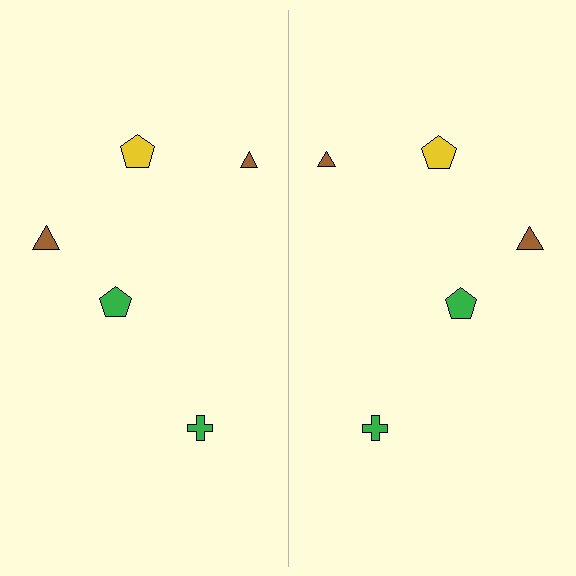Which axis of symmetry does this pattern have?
The pattern has a vertical axis of symmetry running through the center of the image.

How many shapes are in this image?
There are 10 shapes in this image.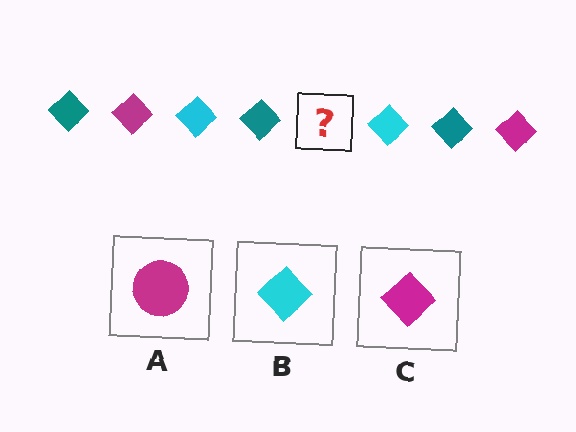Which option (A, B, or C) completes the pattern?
C.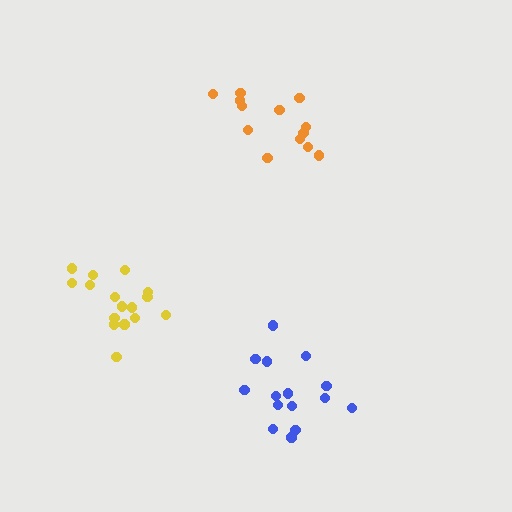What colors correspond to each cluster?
The clusters are colored: blue, orange, yellow.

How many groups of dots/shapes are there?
There are 3 groups.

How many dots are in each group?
Group 1: 15 dots, Group 2: 13 dots, Group 3: 16 dots (44 total).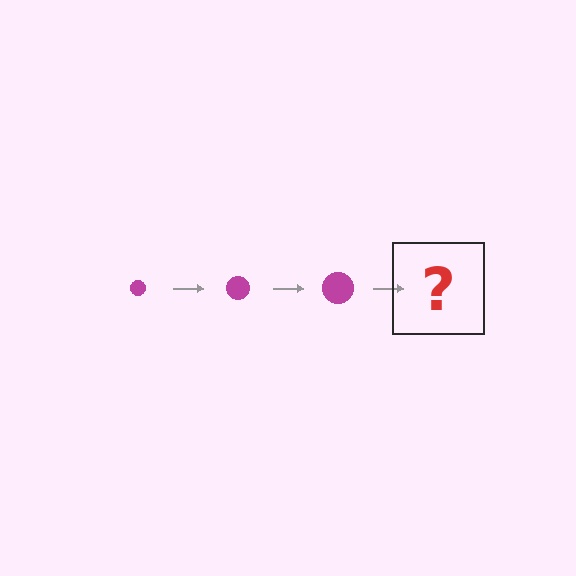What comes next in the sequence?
The next element should be a magenta circle, larger than the previous one.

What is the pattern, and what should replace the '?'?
The pattern is that the circle gets progressively larger each step. The '?' should be a magenta circle, larger than the previous one.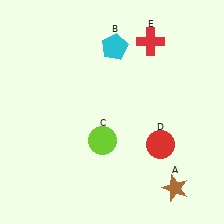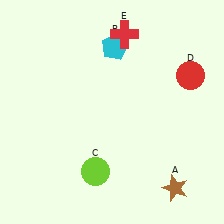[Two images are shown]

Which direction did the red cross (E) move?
The red cross (E) moved left.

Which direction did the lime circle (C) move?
The lime circle (C) moved down.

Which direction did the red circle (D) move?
The red circle (D) moved up.